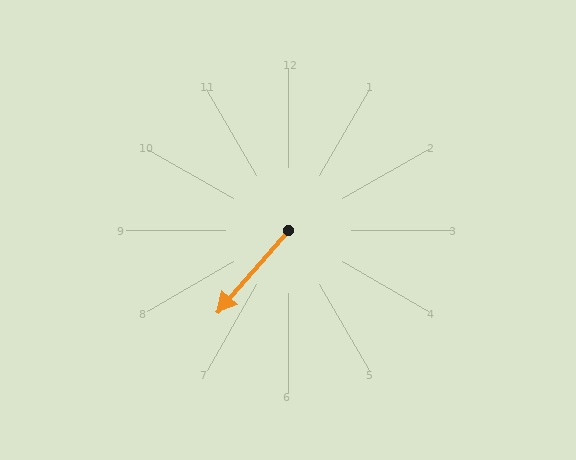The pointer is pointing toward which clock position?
Roughly 7 o'clock.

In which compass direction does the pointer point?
Southwest.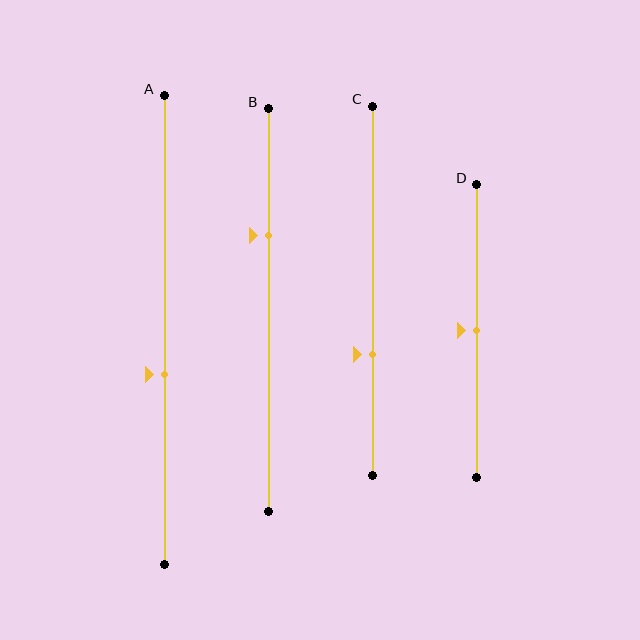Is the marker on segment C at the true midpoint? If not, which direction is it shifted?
No, the marker on segment C is shifted downward by about 17% of the segment length.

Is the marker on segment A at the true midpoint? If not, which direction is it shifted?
No, the marker on segment A is shifted downward by about 9% of the segment length.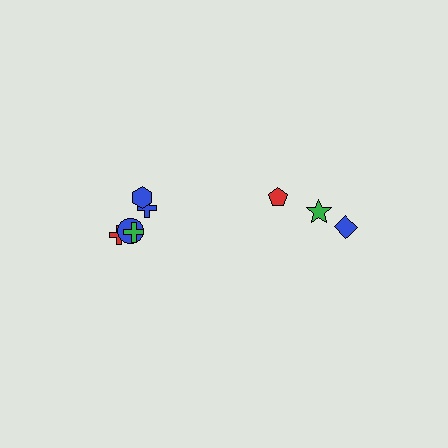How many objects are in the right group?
There are 3 objects.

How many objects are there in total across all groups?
There are 8 objects.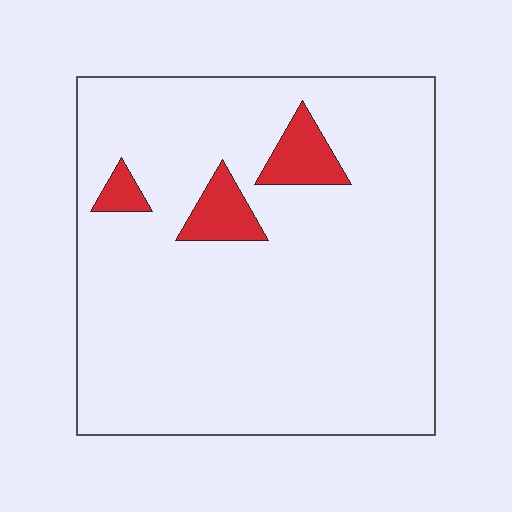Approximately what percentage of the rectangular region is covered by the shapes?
Approximately 10%.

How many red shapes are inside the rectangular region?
3.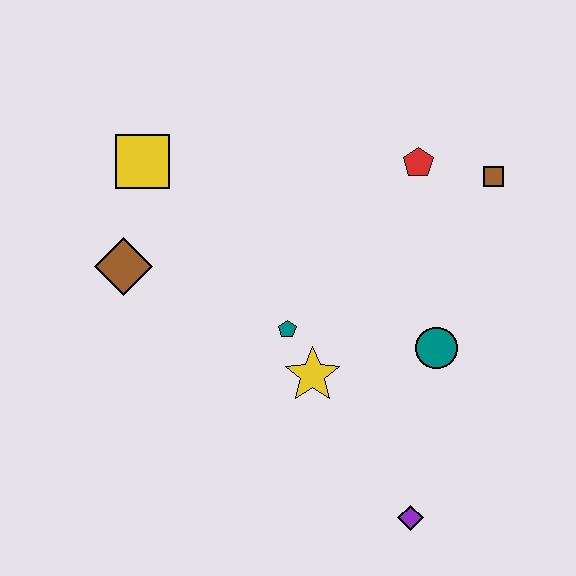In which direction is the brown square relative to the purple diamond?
The brown square is above the purple diamond.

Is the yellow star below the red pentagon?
Yes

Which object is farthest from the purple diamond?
The yellow square is farthest from the purple diamond.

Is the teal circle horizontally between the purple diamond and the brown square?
Yes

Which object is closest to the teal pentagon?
The yellow star is closest to the teal pentagon.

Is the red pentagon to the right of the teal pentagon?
Yes